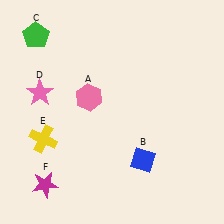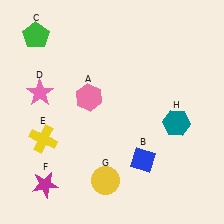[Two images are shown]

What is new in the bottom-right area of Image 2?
A teal hexagon (H) was added in the bottom-right area of Image 2.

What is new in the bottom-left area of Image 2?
A yellow circle (G) was added in the bottom-left area of Image 2.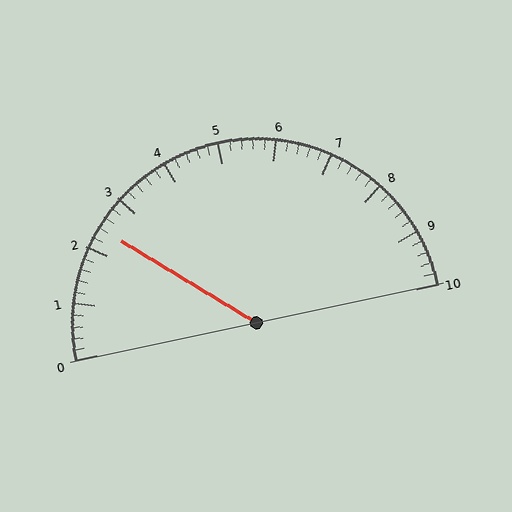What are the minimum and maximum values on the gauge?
The gauge ranges from 0 to 10.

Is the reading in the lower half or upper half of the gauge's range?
The reading is in the lower half of the range (0 to 10).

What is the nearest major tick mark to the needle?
The nearest major tick mark is 2.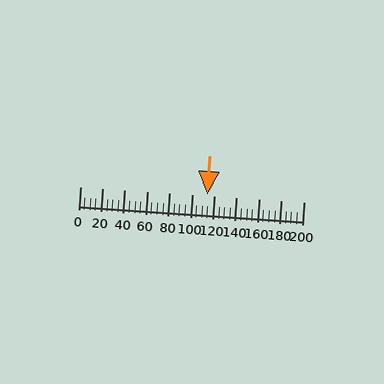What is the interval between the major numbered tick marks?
The major tick marks are spaced 20 units apart.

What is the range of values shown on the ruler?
The ruler shows values from 0 to 200.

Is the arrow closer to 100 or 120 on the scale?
The arrow is closer to 120.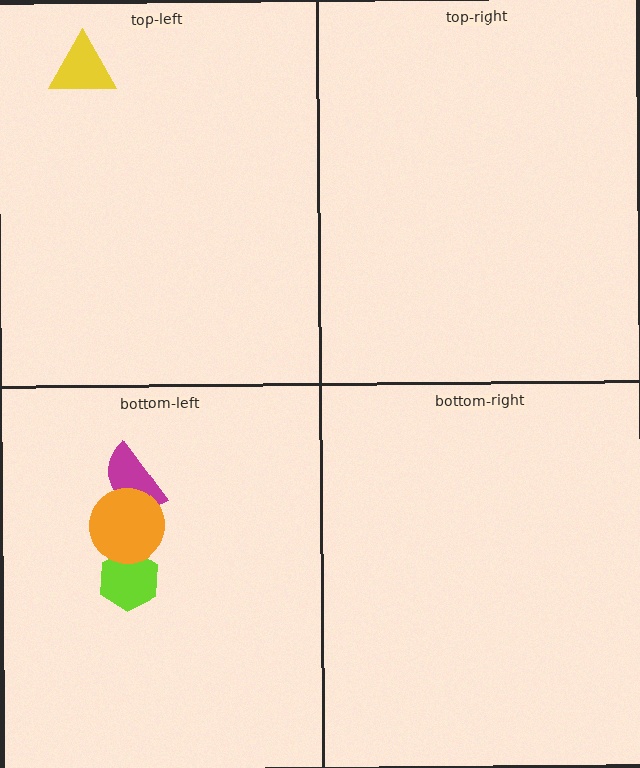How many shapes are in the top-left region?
1.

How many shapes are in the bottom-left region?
3.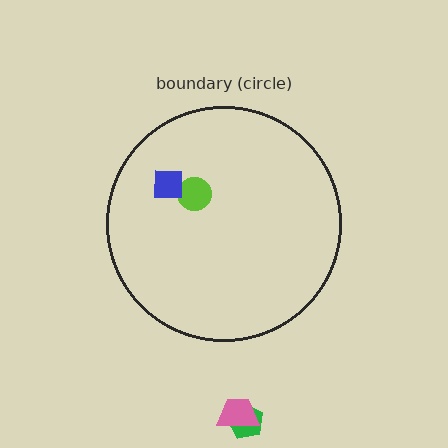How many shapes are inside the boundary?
2 inside, 2 outside.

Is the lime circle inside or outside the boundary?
Inside.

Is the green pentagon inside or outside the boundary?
Outside.